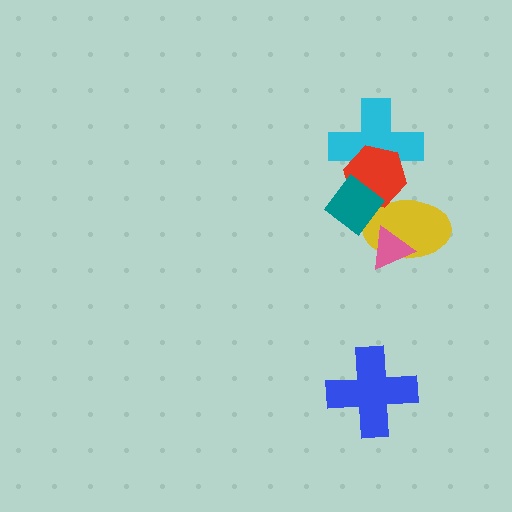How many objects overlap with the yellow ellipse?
3 objects overlap with the yellow ellipse.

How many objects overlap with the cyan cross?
2 objects overlap with the cyan cross.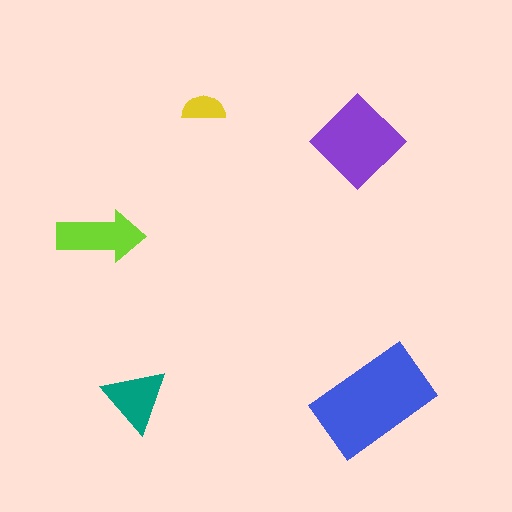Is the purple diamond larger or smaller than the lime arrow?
Larger.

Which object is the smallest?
The yellow semicircle.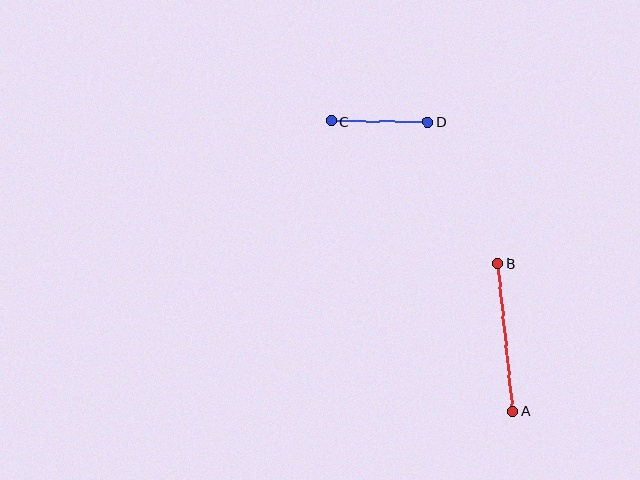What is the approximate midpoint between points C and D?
The midpoint is at approximately (380, 122) pixels.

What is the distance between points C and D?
The distance is approximately 97 pixels.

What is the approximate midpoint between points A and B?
The midpoint is at approximately (506, 337) pixels.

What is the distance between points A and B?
The distance is approximately 148 pixels.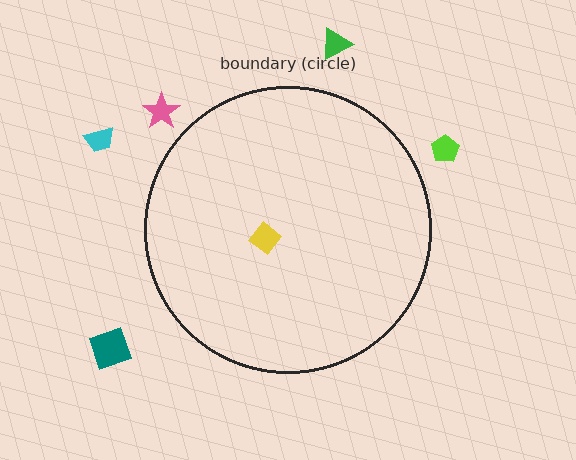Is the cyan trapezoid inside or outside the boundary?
Outside.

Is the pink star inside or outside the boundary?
Outside.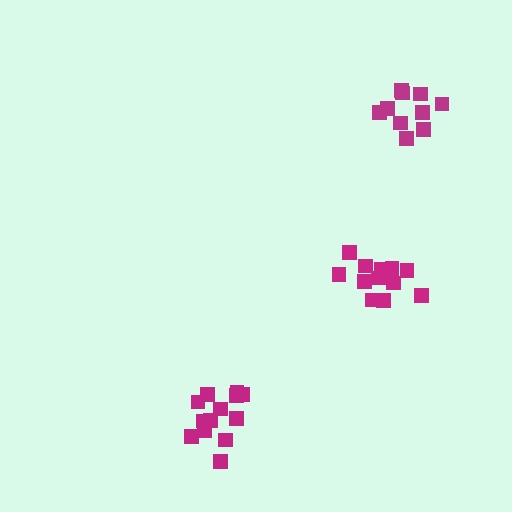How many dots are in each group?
Group 1: 10 dots, Group 2: 13 dots, Group 3: 13 dots (36 total).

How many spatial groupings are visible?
There are 3 spatial groupings.